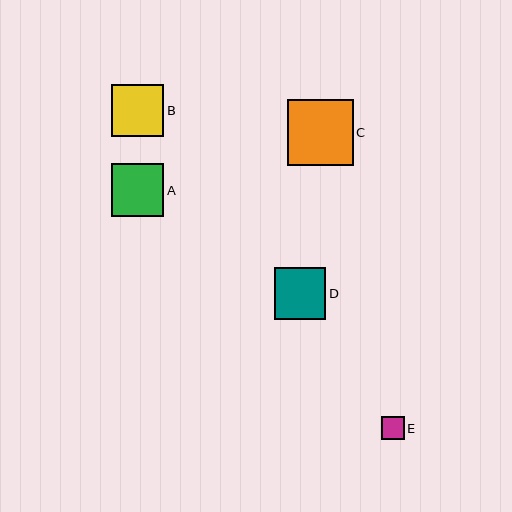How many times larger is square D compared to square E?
Square D is approximately 2.2 times the size of square E.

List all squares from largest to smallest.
From largest to smallest: C, A, B, D, E.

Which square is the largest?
Square C is the largest with a size of approximately 66 pixels.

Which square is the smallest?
Square E is the smallest with a size of approximately 23 pixels.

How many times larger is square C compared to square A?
Square C is approximately 1.2 times the size of square A.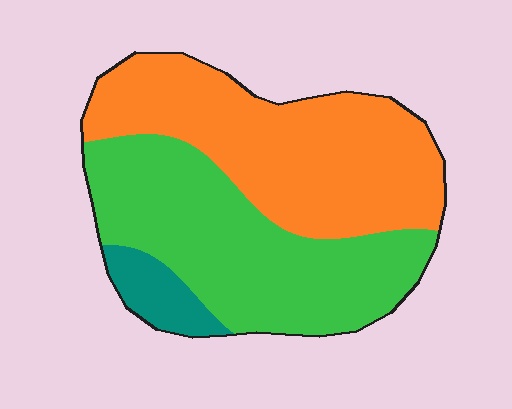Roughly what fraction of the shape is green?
Green covers around 45% of the shape.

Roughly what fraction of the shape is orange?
Orange takes up about one half (1/2) of the shape.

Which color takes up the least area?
Teal, at roughly 5%.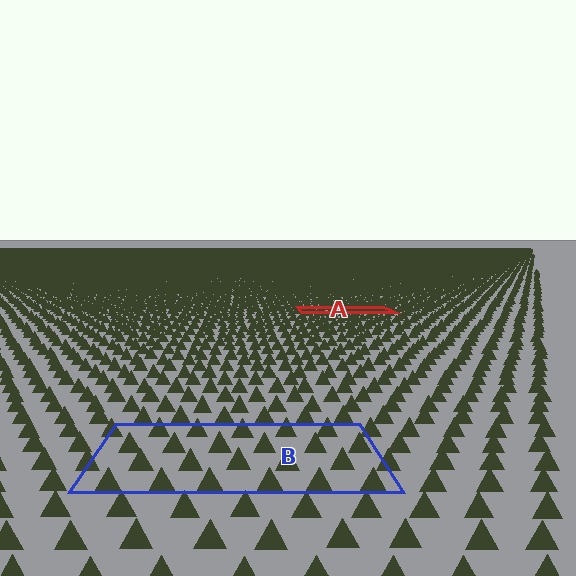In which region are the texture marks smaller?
The texture marks are smaller in region A, because it is farther away.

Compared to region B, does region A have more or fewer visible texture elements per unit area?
Region A has more texture elements per unit area — they are packed more densely because it is farther away.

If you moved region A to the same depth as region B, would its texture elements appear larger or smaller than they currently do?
They would appear larger. At a closer depth, the same texture elements are projected at a bigger on-screen size.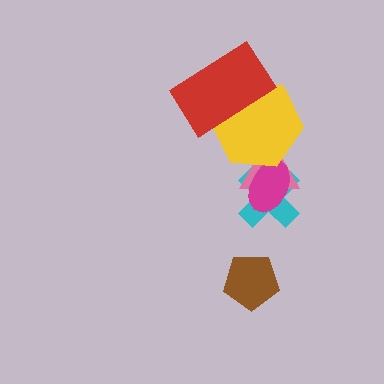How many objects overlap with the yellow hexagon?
3 objects overlap with the yellow hexagon.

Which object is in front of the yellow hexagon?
The red rectangle is in front of the yellow hexagon.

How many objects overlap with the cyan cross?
2 objects overlap with the cyan cross.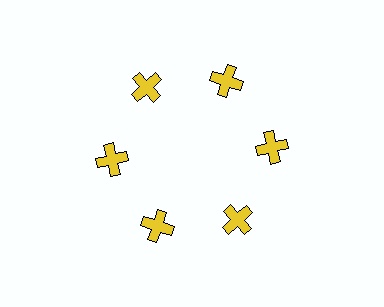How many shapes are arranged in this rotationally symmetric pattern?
There are 6 shapes, arranged in 6 groups of 1.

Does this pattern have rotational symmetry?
Yes, this pattern has 6-fold rotational symmetry. It looks the same after rotating 60 degrees around the center.